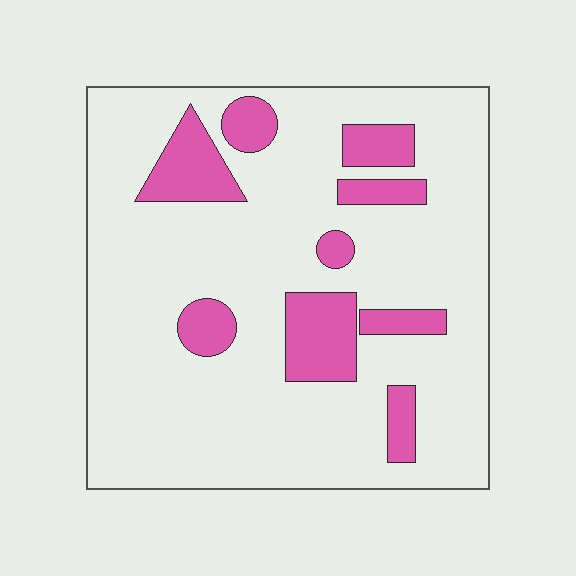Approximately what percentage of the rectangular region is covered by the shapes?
Approximately 20%.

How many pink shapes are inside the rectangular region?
9.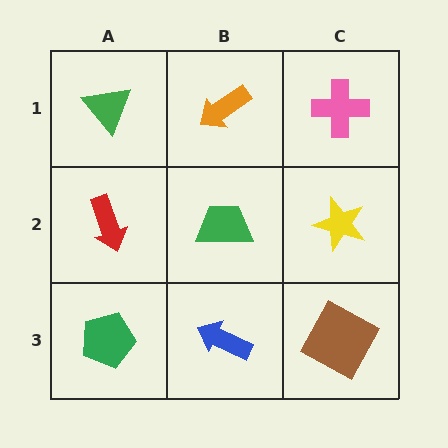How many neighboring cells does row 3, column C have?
2.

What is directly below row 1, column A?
A red arrow.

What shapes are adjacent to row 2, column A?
A green triangle (row 1, column A), a green pentagon (row 3, column A), a green trapezoid (row 2, column B).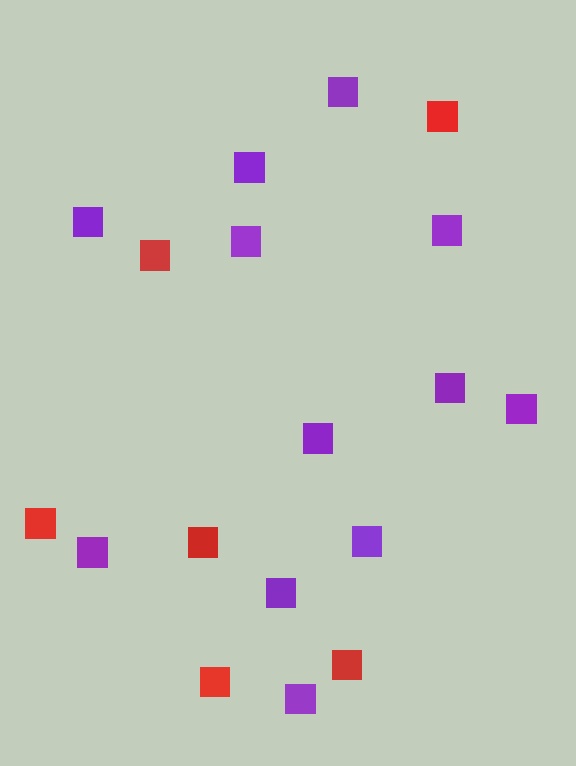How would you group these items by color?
There are 2 groups: one group of red squares (6) and one group of purple squares (12).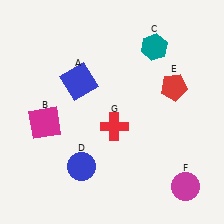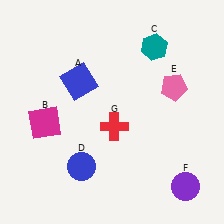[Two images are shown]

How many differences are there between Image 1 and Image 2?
There are 2 differences between the two images.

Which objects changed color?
E changed from red to pink. F changed from magenta to purple.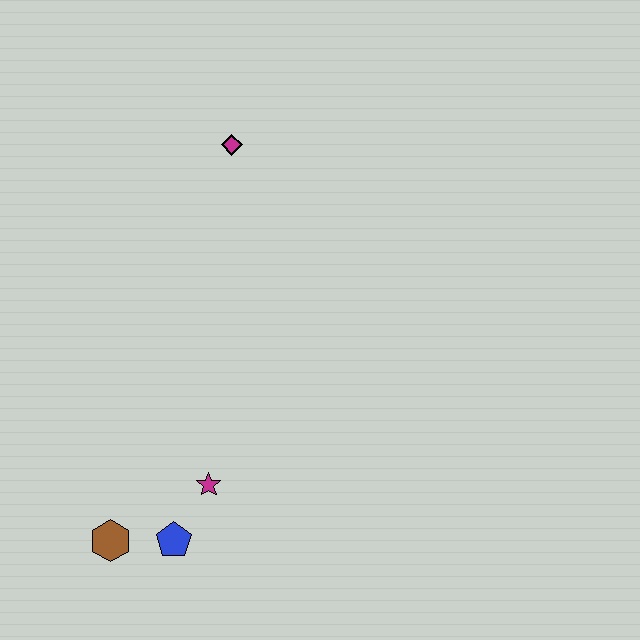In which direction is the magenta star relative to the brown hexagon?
The magenta star is to the right of the brown hexagon.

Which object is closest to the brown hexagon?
The blue pentagon is closest to the brown hexagon.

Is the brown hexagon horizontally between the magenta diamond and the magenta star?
No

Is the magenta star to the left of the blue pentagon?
No